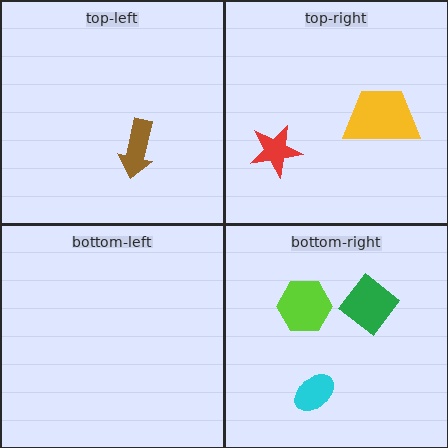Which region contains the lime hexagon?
The bottom-right region.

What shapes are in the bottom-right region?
The cyan ellipse, the green diamond, the lime hexagon.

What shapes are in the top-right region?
The yellow trapezoid, the red star.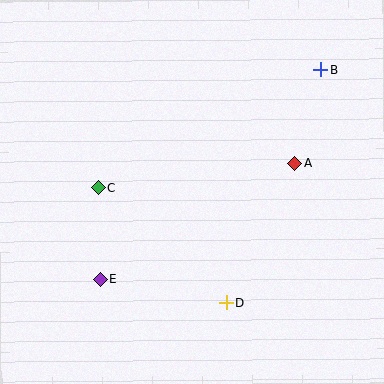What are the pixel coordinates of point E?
Point E is at (100, 279).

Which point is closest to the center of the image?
Point C at (98, 188) is closest to the center.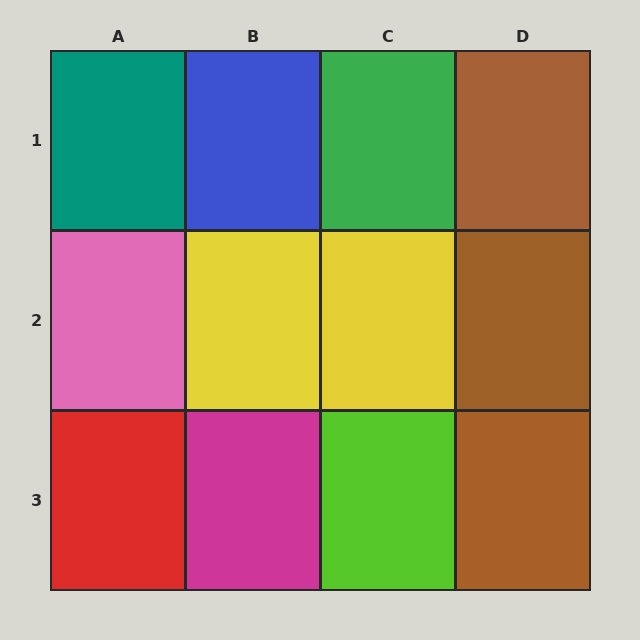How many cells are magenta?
1 cell is magenta.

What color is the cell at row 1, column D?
Brown.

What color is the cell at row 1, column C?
Green.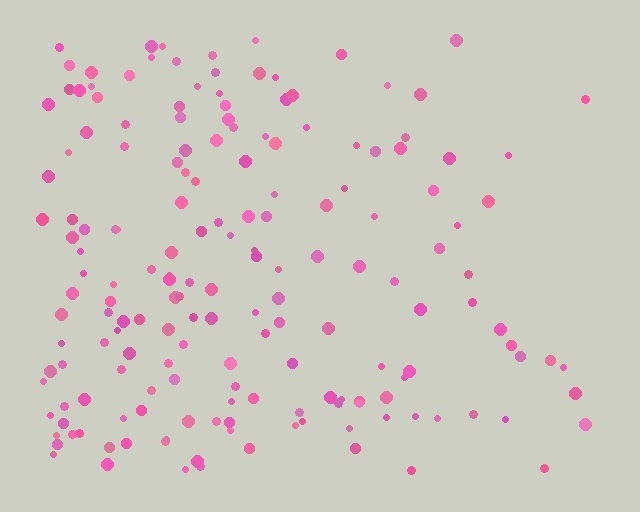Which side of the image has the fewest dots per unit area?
The right.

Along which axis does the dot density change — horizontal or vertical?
Horizontal.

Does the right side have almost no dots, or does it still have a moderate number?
Still a moderate number, just noticeably fewer than the left.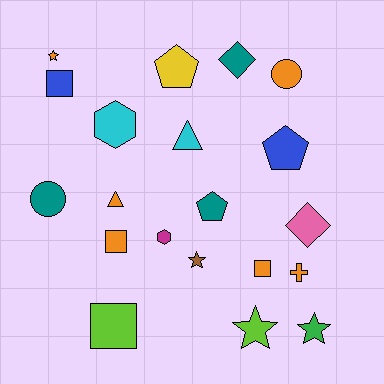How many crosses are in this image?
There is 1 cross.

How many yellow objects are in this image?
There is 1 yellow object.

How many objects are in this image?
There are 20 objects.